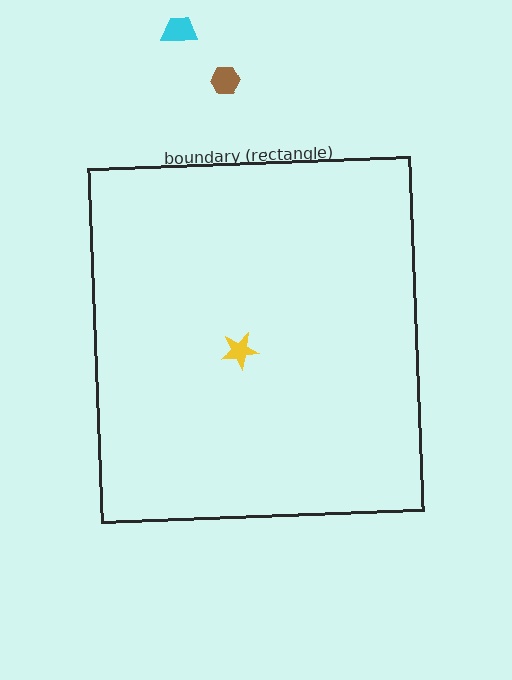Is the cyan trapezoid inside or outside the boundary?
Outside.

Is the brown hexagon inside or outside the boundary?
Outside.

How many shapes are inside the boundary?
1 inside, 2 outside.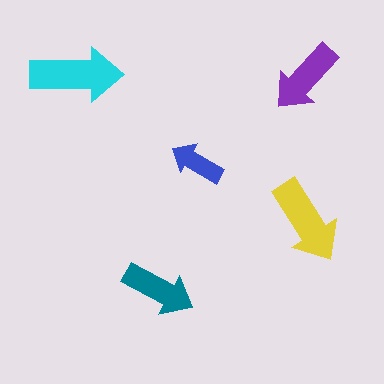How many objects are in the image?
There are 5 objects in the image.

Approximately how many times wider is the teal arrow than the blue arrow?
About 1.5 times wider.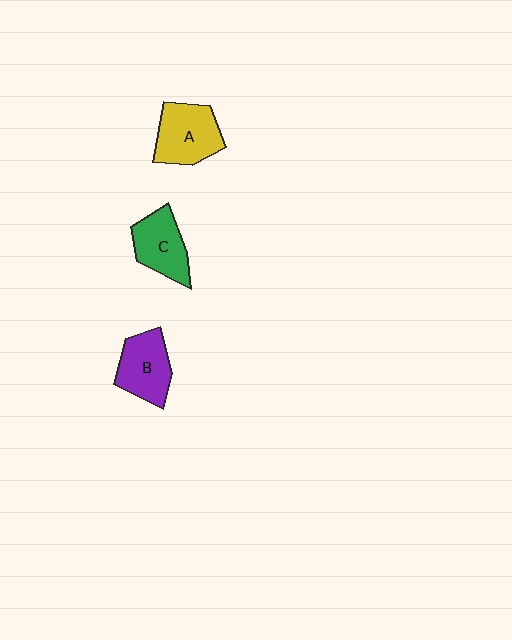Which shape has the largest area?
Shape A (yellow).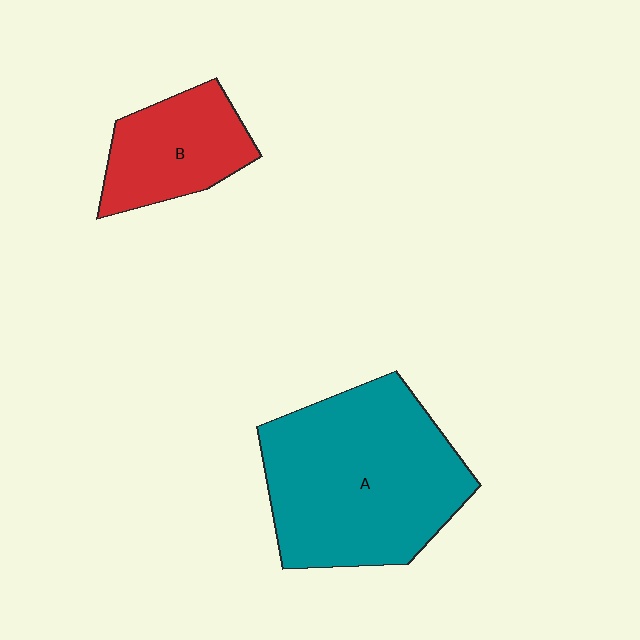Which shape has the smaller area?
Shape B (red).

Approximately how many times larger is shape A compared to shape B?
Approximately 2.2 times.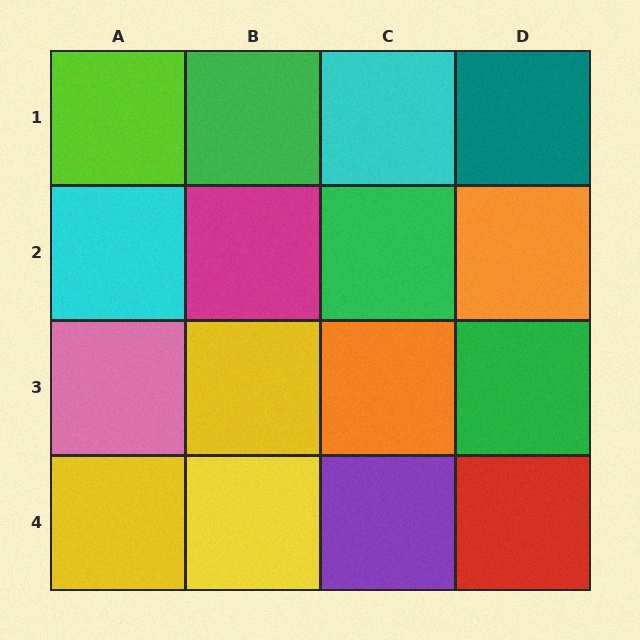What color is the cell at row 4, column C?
Purple.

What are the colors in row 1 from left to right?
Lime, green, cyan, teal.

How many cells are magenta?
1 cell is magenta.